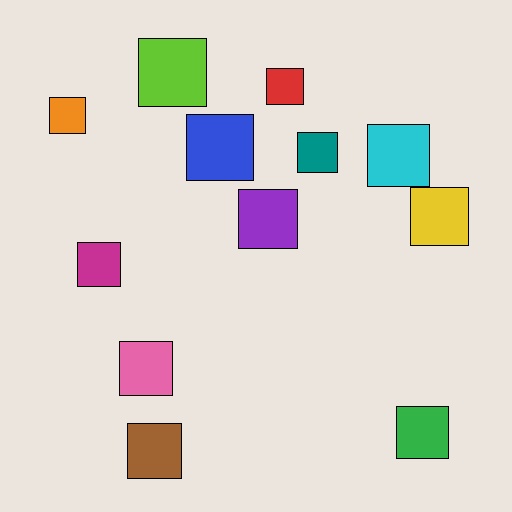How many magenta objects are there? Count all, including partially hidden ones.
There is 1 magenta object.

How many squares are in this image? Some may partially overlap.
There are 12 squares.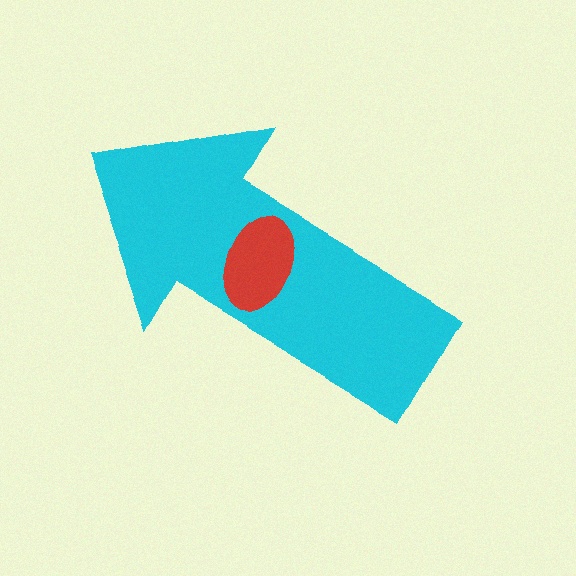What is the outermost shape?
The cyan arrow.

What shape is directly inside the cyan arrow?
The red ellipse.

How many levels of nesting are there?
2.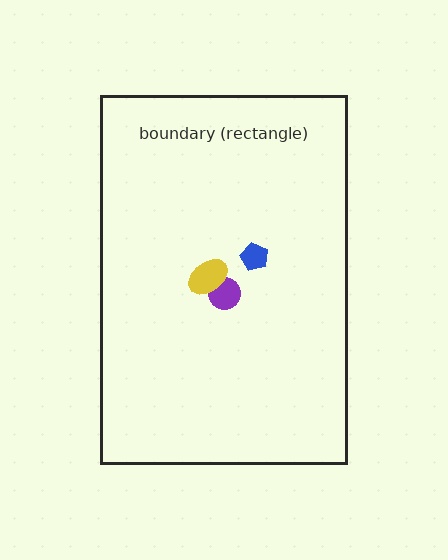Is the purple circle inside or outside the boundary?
Inside.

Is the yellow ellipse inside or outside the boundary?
Inside.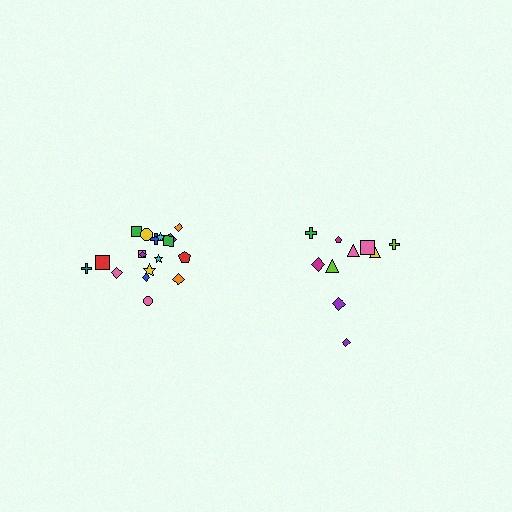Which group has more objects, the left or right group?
The left group.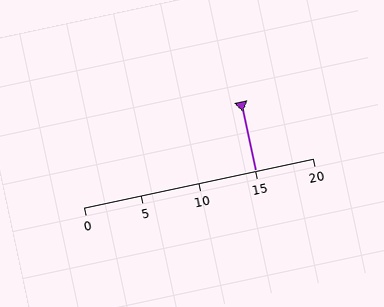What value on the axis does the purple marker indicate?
The marker indicates approximately 15.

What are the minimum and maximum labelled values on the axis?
The axis runs from 0 to 20.